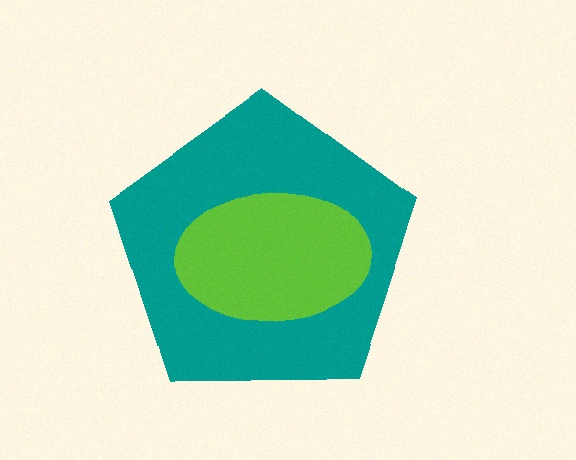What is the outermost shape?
The teal pentagon.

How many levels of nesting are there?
2.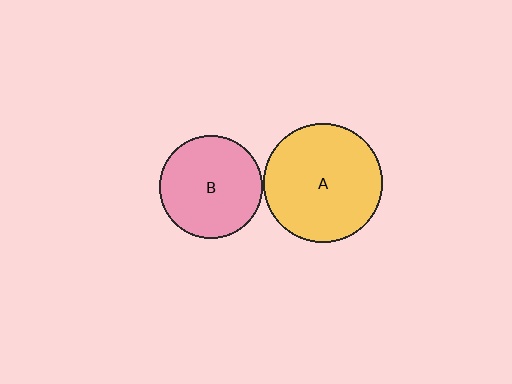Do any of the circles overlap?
No, none of the circles overlap.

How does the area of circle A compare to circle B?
Approximately 1.3 times.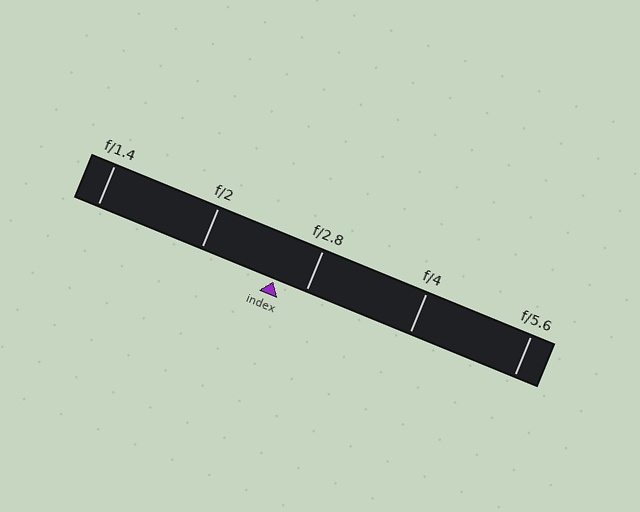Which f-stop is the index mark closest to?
The index mark is closest to f/2.8.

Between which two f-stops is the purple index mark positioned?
The index mark is between f/2 and f/2.8.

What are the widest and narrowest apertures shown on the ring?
The widest aperture shown is f/1.4 and the narrowest is f/5.6.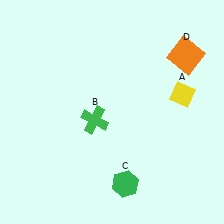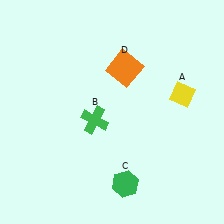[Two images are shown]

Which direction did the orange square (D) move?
The orange square (D) moved left.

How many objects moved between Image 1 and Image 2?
1 object moved between the two images.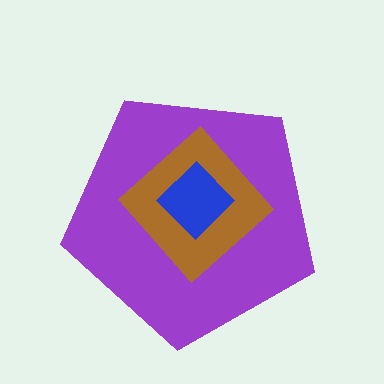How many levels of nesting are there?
3.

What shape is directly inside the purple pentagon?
The brown diamond.